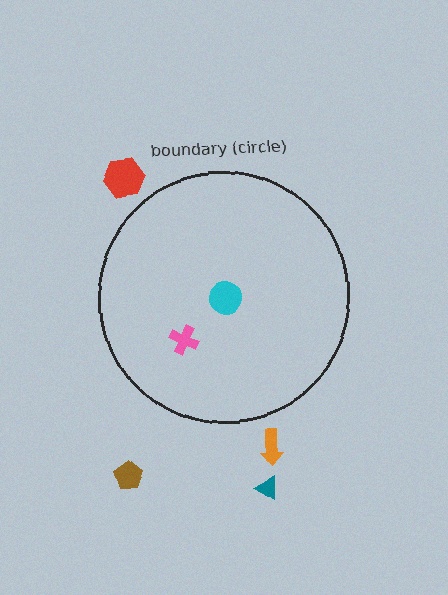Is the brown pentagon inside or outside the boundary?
Outside.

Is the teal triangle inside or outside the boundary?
Outside.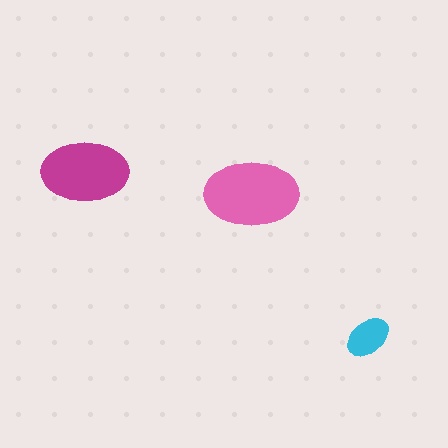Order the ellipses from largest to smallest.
the pink one, the magenta one, the cyan one.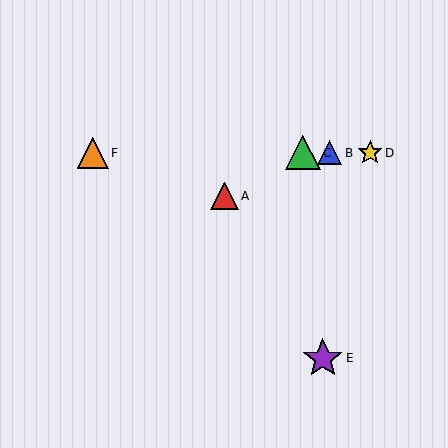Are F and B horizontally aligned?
Yes, both are at y≈153.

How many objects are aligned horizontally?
4 objects (B, C, D, F) are aligned horizontally.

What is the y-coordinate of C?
Object C is at y≈153.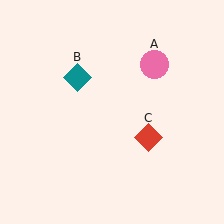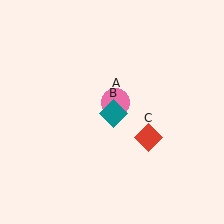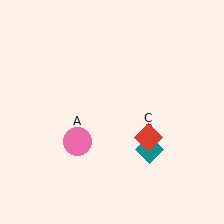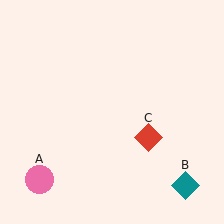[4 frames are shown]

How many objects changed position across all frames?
2 objects changed position: pink circle (object A), teal diamond (object B).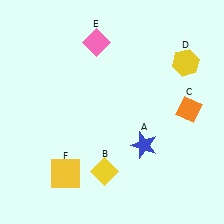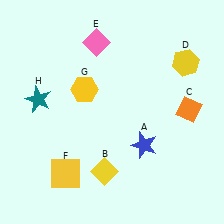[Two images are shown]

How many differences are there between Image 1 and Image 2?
There are 2 differences between the two images.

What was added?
A yellow hexagon (G), a teal star (H) were added in Image 2.